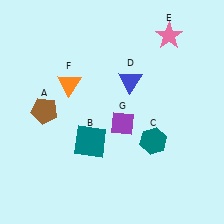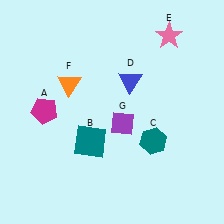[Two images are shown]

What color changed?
The pentagon (A) changed from brown in Image 1 to magenta in Image 2.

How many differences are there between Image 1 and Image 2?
There is 1 difference between the two images.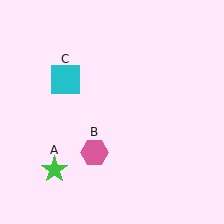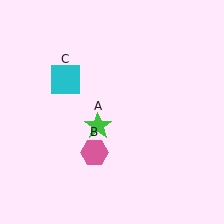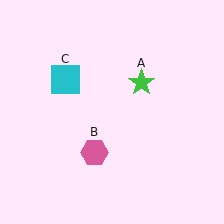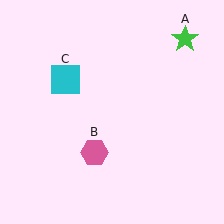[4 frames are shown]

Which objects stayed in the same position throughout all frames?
Pink hexagon (object B) and cyan square (object C) remained stationary.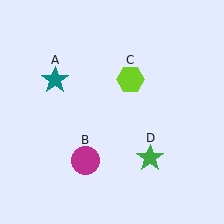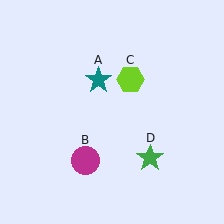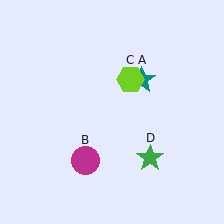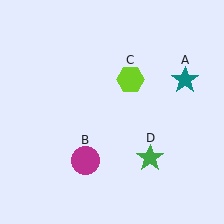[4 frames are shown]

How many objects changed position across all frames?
1 object changed position: teal star (object A).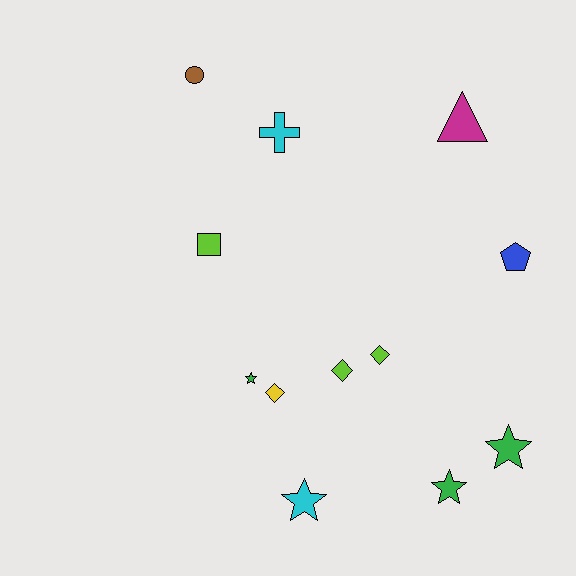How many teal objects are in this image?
There are no teal objects.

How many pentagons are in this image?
There is 1 pentagon.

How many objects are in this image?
There are 12 objects.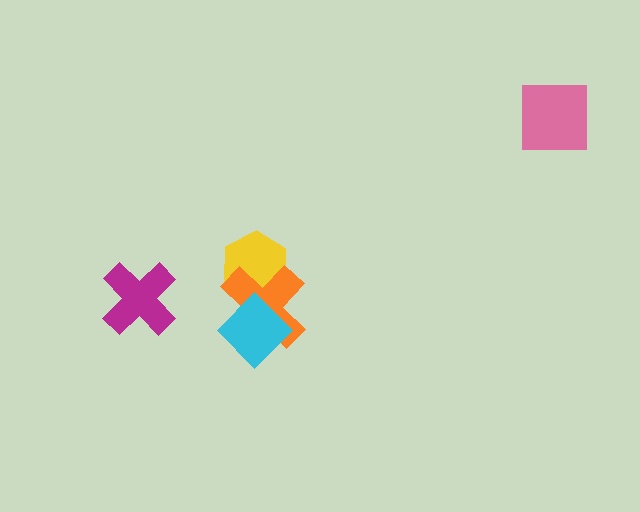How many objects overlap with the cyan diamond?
1 object overlaps with the cyan diamond.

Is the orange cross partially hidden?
Yes, it is partially covered by another shape.